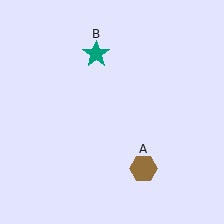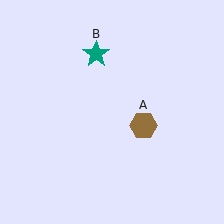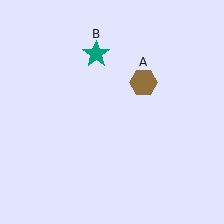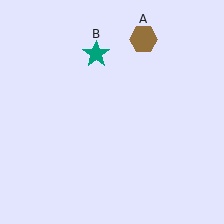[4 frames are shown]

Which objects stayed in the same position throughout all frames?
Teal star (object B) remained stationary.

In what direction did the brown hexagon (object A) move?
The brown hexagon (object A) moved up.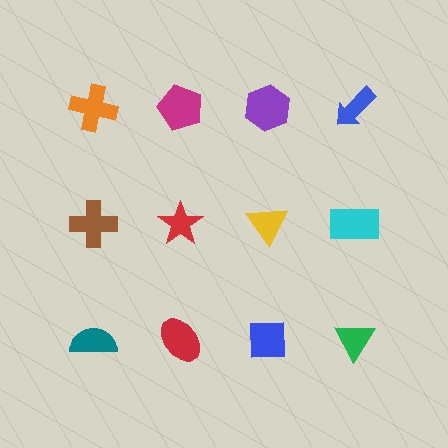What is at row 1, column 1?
An orange cross.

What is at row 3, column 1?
A teal semicircle.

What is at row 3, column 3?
A blue square.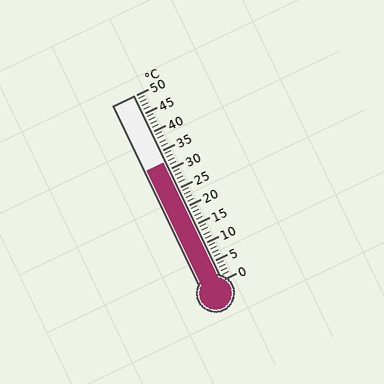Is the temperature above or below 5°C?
The temperature is above 5°C.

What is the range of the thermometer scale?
The thermometer scale ranges from 0°C to 50°C.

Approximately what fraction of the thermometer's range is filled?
The thermometer is filled to approximately 65% of its range.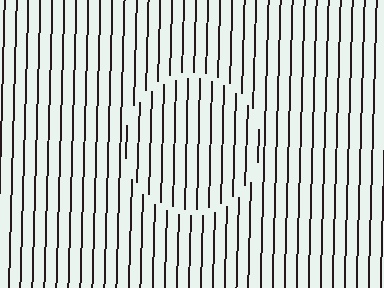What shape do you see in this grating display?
An illusory circle. The interior of the shape contains the same grating, shifted by half a period — the contour is defined by the phase discontinuity where line-ends from the inner and outer gratings abut.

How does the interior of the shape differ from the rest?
The interior of the shape contains the same grating, shifted by half a period — the contour is defined by the phase discontinuity where line-ends from the inner and outer gratings abut.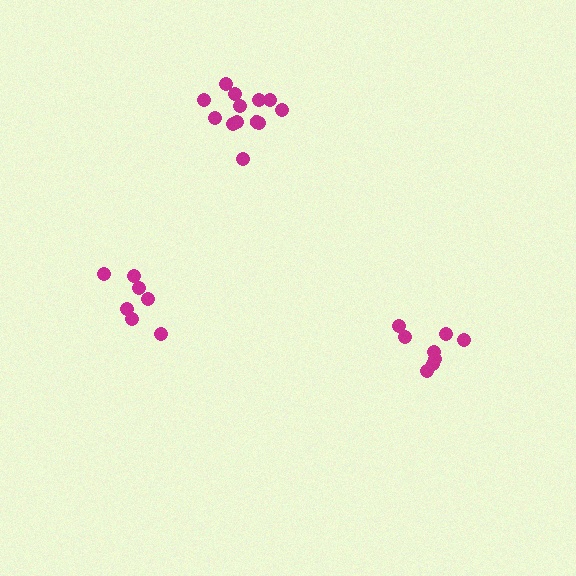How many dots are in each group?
Group 1: 7 dots, Group 2: 8 dots, Group 3: 13 dots (28 total).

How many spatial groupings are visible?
There are 3 spatial groupings.